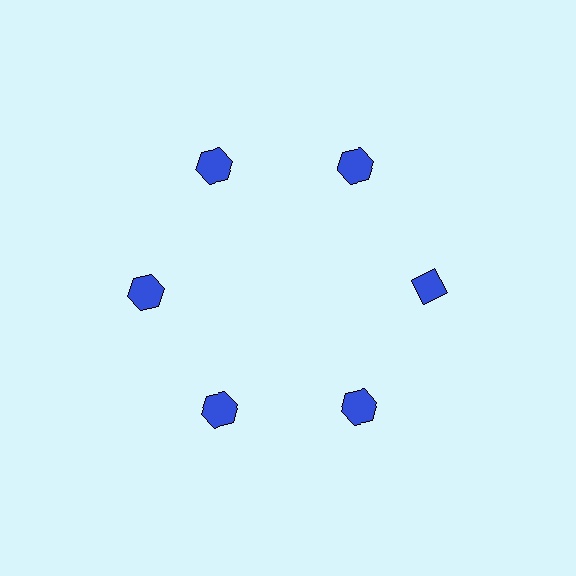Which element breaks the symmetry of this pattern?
The blue diamond at roughly the 3 o'clock position breaks the symmetry. All other shapes are blue hexagons.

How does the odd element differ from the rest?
It has a different shape: diamond instead of hexagon.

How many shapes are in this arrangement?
There are 6 shapes arranged in a ring pattern.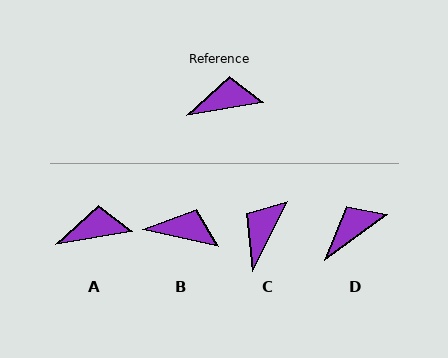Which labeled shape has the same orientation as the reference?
A.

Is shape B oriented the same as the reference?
No, it is off by about 22 degrees.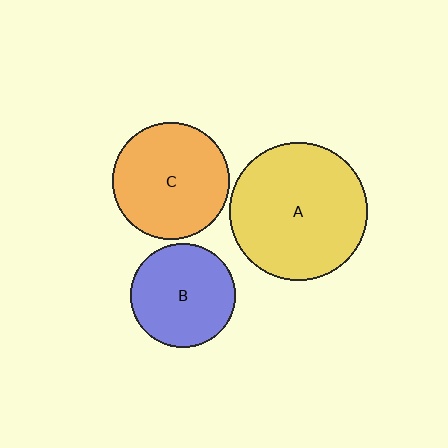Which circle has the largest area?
Circle A (yellow).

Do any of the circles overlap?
No, none of the circles overlap.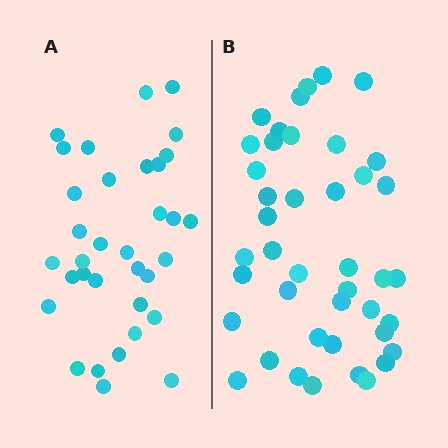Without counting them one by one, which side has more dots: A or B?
Region B (the right region) has more dots.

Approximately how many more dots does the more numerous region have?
Region B has roughly 8 or so more dots than region A.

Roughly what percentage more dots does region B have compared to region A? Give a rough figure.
About 25% more.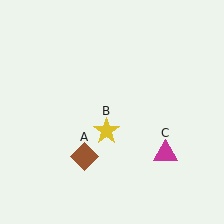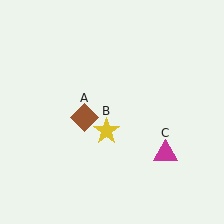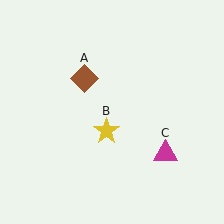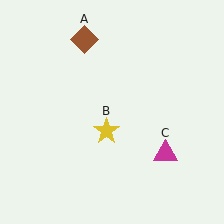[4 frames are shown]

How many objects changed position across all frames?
1 object changed position: brown diamond (object A).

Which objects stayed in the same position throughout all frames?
Yellow star (object B) and magenta triangle (object C) remained stationary.